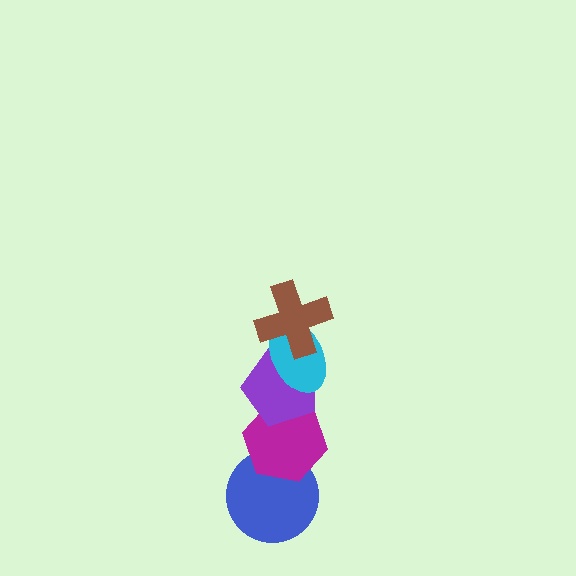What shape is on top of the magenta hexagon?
The purple pentagon is on top of the magenta hexagon.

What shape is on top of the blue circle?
The magenta hexagon is on top of the blue circle.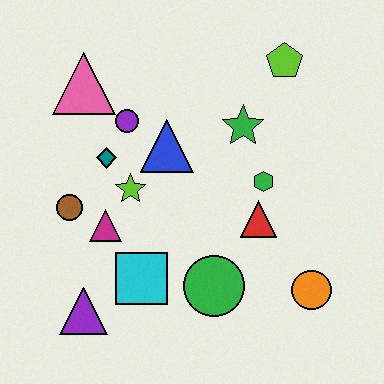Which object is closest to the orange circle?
The red triangle is closest to the orange circle.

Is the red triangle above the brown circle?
No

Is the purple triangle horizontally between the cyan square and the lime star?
No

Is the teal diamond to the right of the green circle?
No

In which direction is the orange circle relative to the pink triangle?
The orange circle is to the right of the pink triangle.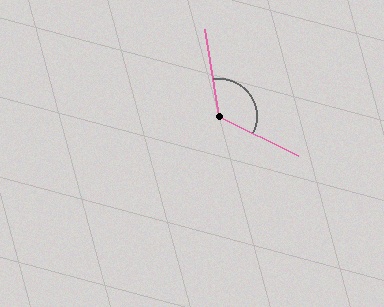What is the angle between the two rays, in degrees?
Approximately 125 degrees.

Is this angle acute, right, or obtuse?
It is obtuse.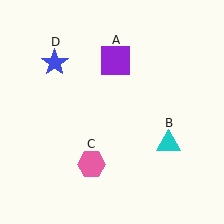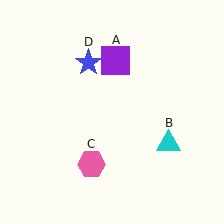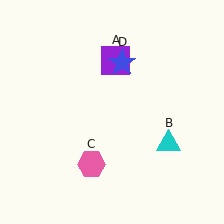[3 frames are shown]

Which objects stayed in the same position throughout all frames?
Purple square (object A) and cyan triangle (object B) and pink hexagon (object C) remained stationary.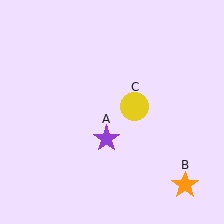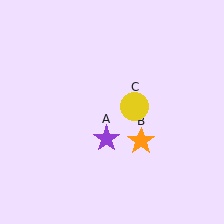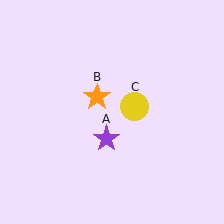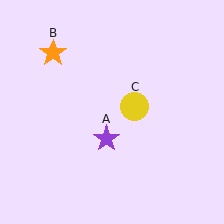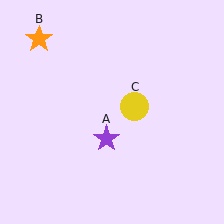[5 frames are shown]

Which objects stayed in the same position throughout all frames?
Purple star (object A) and yellow circle (object C) remained stationary.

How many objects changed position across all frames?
1 object changed position: orange star (object B).